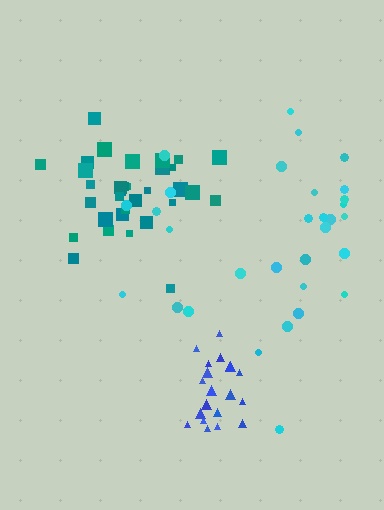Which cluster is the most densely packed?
Blue.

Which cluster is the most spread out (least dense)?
Cyan.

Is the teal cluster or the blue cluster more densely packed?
Blue.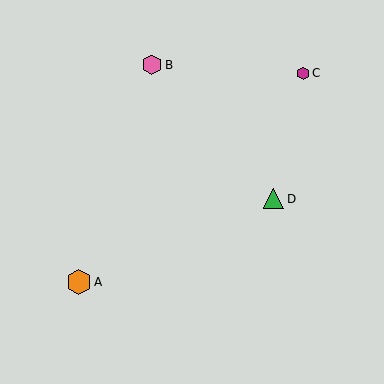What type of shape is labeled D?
Shape D is a green triangle.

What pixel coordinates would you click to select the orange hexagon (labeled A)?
Click at (79, 282) to select the orange hexagon A.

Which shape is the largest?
The orange hexagon (labeled A) is the largest.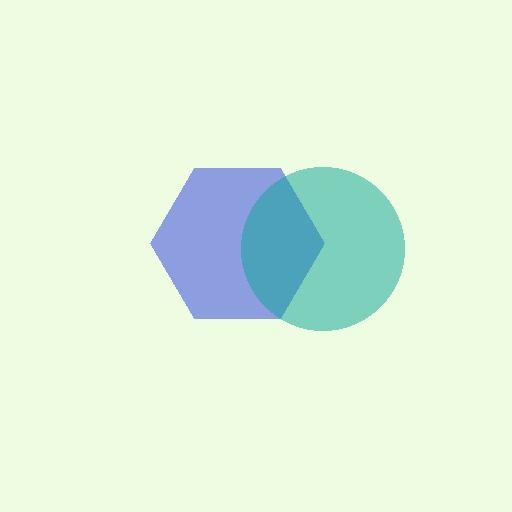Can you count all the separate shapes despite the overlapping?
Yes, there are 2 separate shapes.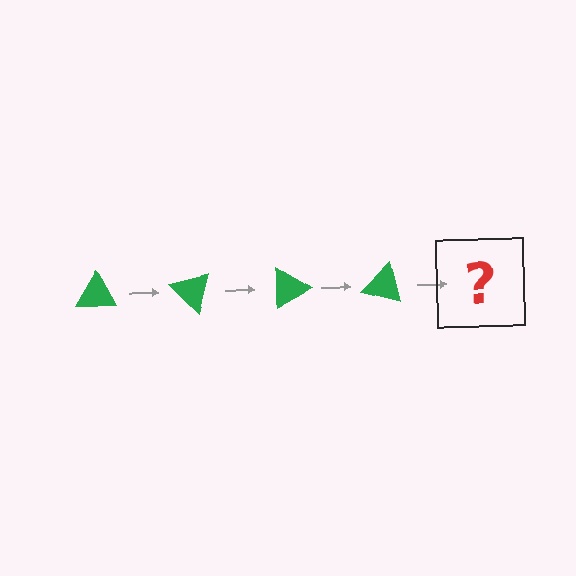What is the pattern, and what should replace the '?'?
The pattern is that the triangle rotates 45 degrees each step. The '?' should be a green triangle rotated 180 degrees.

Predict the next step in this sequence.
The next step is a green triangle rotated 180 degrees.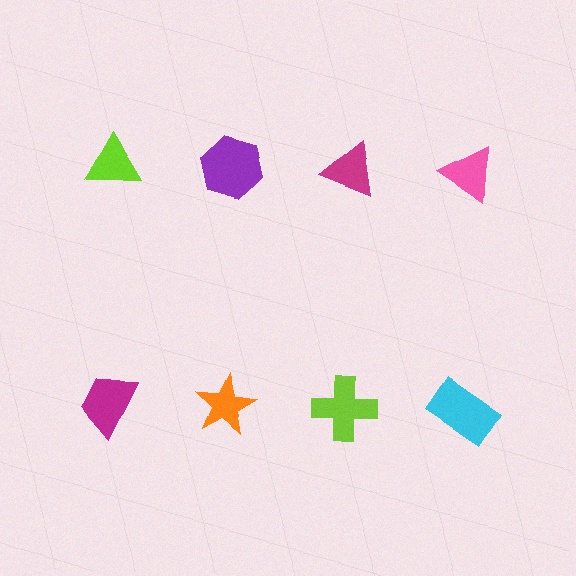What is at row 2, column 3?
A lime cross.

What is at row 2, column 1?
A magenta trapezoid.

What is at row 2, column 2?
An orange star.